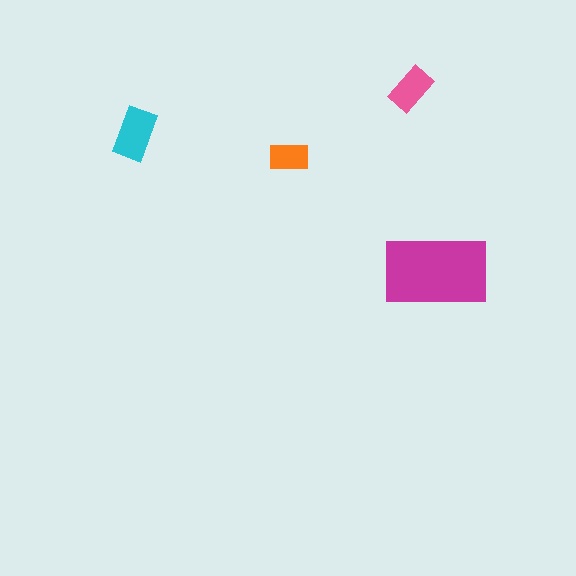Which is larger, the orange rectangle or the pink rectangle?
The pink one.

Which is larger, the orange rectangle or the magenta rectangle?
The magenta one.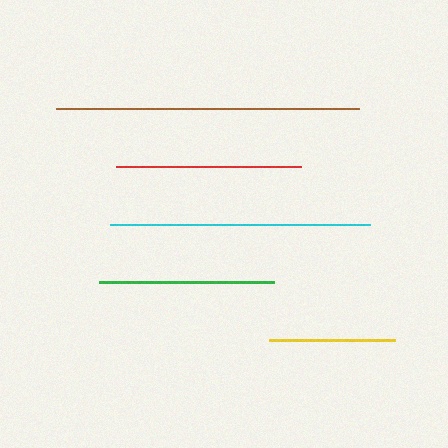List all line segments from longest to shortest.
From longest to shortest: brown, cyan, red, green, yellow.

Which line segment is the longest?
The brown line is the longest at approximately 303 pixels.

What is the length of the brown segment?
The brown segment is approximately 303 pixels long.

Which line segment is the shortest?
The yellow line is the shortest at approximately 125 pixels.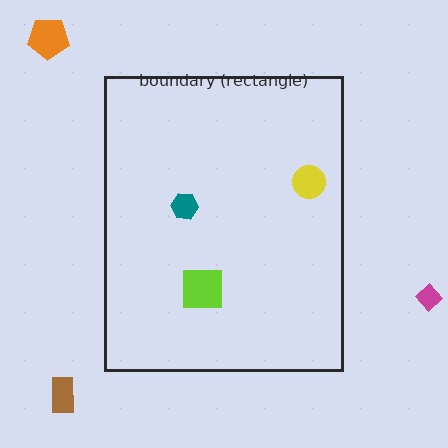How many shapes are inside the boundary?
3 inside, 3 outside.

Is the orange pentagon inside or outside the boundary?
Outside.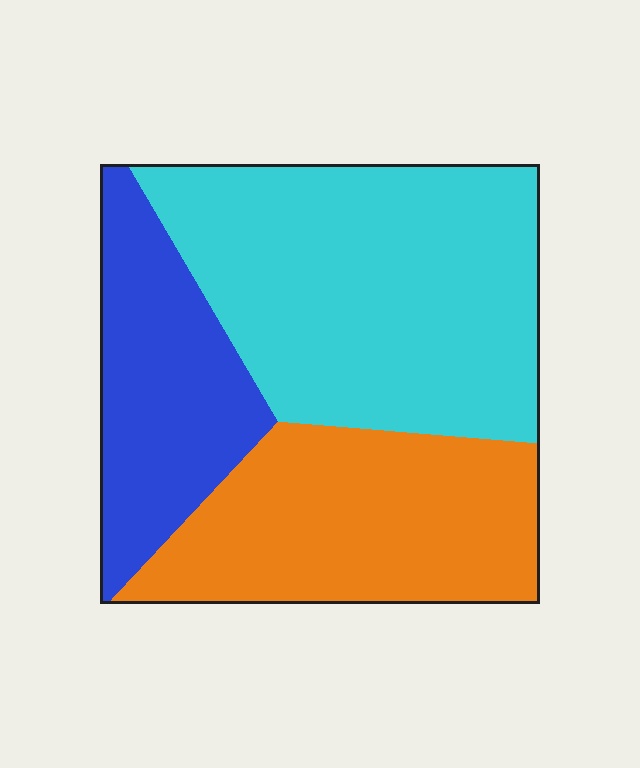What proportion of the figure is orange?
Orange covers around 30% of the figure.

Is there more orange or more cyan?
Cyan.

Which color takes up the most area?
Cyan, at roughly 45%.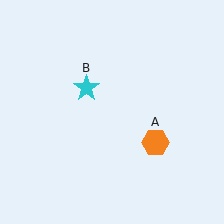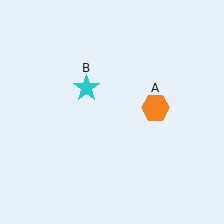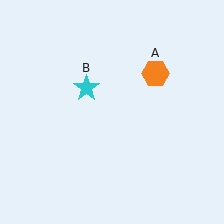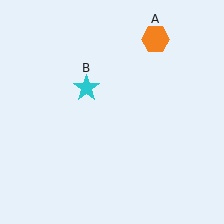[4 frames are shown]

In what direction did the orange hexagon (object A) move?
The orange hexagon (object A) moved up.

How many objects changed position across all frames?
1 object changed position: orange hexagon (object A).